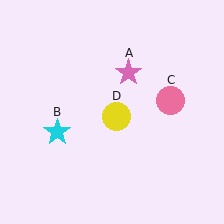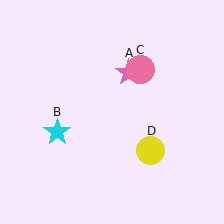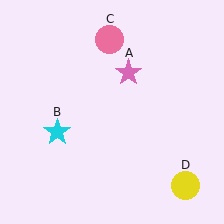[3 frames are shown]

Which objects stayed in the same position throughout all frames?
Pink star (object A) and cyan star (object B) remained stationary.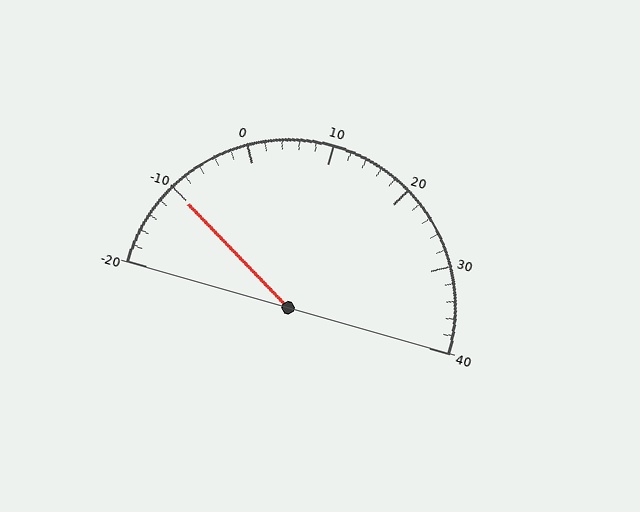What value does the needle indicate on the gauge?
The needle indicates approximately -10.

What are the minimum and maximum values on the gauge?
The gauge ranges from -20 to 40.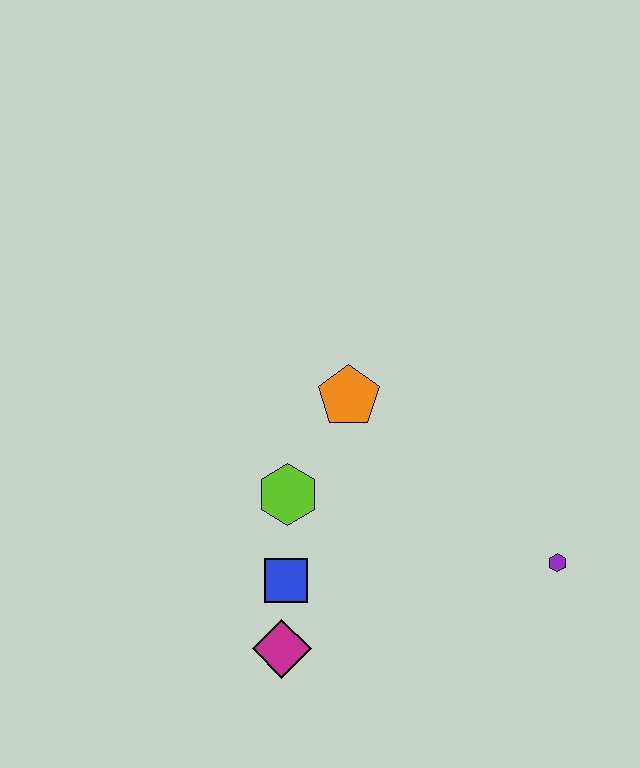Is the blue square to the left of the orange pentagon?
Yes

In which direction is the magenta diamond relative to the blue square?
The magenta diamond is below the blue square.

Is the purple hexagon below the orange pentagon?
Yes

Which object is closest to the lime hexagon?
The blue square is closest to the lime hexagon.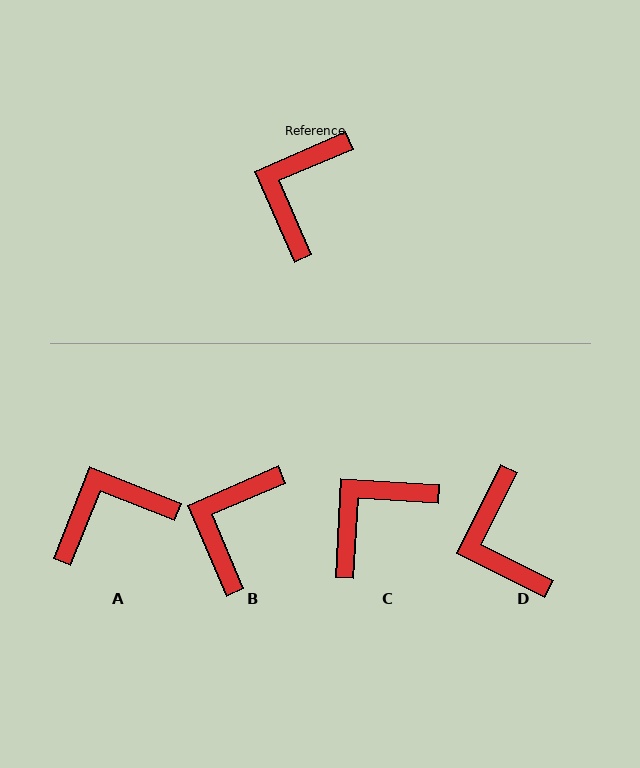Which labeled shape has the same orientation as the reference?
B.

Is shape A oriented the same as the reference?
No, it is off by about 45 degrees.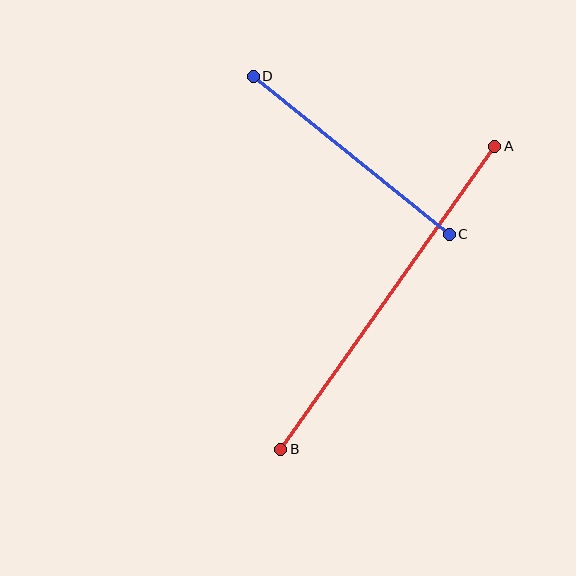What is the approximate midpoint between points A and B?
The midpoint is at approximately (388, 298) pixels.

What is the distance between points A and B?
The distance is approximately 371 pixels.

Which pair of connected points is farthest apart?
Points A and B are farthest apart.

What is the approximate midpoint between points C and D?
The midpoint is at approximately (351, 155) pixels.